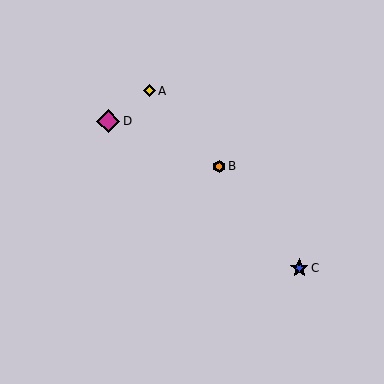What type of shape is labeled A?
Shape A is a yellow diamond.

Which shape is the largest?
The magenta diamond (labeled D) is the largest.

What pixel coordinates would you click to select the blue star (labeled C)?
Click at (299, 268) to select the blue star C.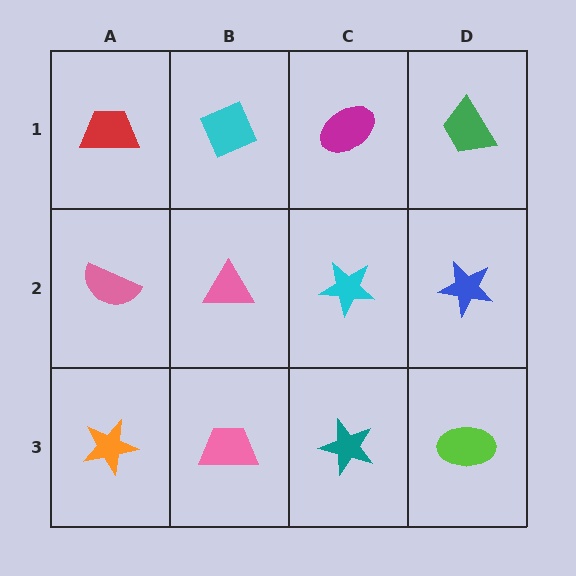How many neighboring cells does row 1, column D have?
2.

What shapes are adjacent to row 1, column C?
A cyan star (row 2, column C), a cyan diamond (row 1, column B), a green trapezoid (row 1, column D).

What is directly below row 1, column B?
A pink triangle.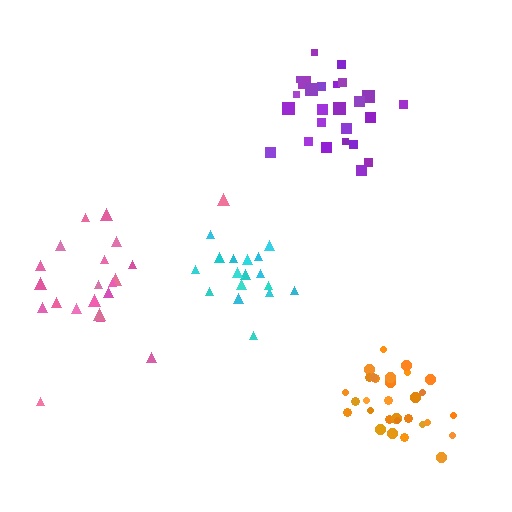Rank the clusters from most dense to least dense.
orange, cyan, purple, pink.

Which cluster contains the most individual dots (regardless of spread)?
Orange (30).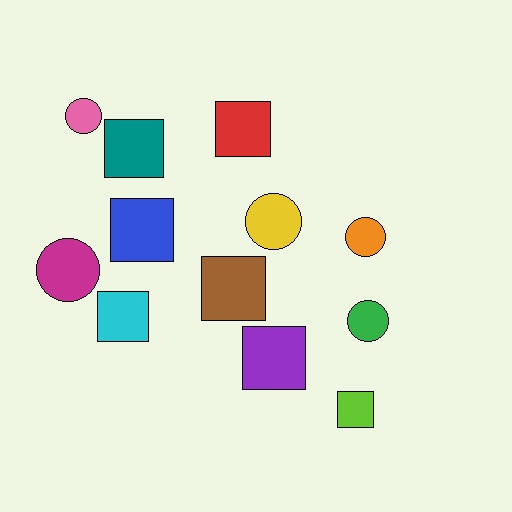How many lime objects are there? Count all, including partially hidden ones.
There is 1 lime object.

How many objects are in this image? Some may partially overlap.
There are 12 objects.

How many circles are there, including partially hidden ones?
There are 5 circles.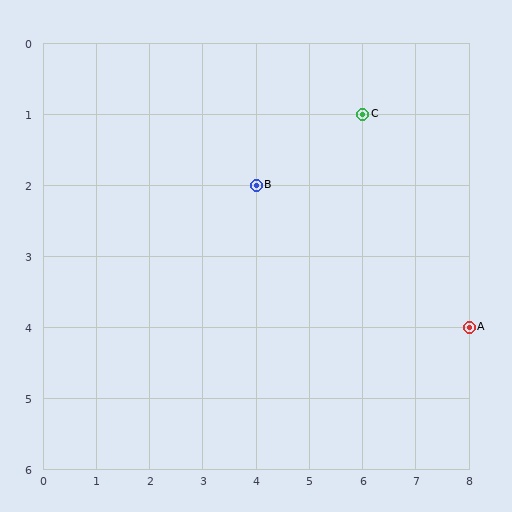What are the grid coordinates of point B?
Point B is at grid coordinates (4, 2).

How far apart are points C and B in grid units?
Points C and B are 2 columns and 1 row apart (about 2.2 grid units diagonally).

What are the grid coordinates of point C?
Point C is at grid coordinates (6, 1).